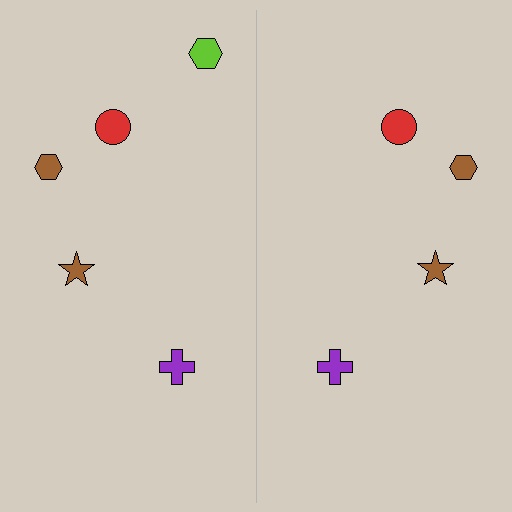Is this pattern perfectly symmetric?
No, the pattern is not perfectly symmetric. A lime hexagon is missing from the right side.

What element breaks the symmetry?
A lime hexagon is missing from the right side.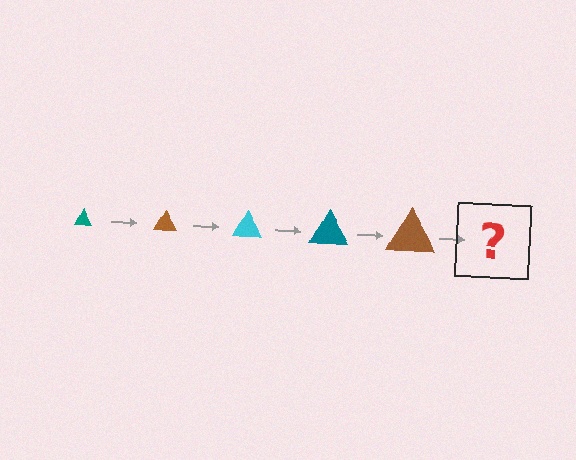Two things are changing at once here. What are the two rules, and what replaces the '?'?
The two rules are that the triangle grows larger each step and the color cycles through teal, brown, and cyan. The '?' should be a cyan triangle, larger than the previous one.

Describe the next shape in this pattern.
It should be a cyan triangle, larger than the previous one.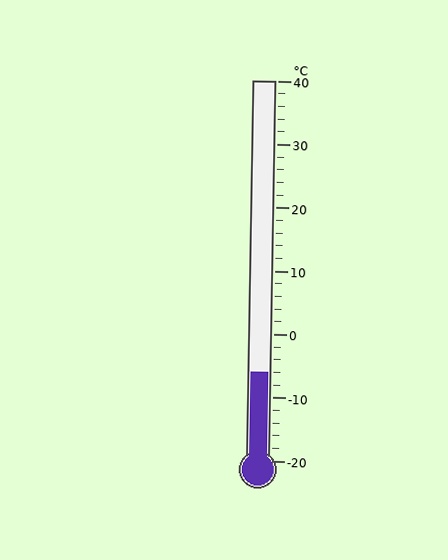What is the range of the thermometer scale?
The thermometer scale ranges from -20°C to 40°C.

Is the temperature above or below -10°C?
The temperature is above -10°C.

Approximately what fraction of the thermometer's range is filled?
The thermometer is filled to approximately 25% of its range.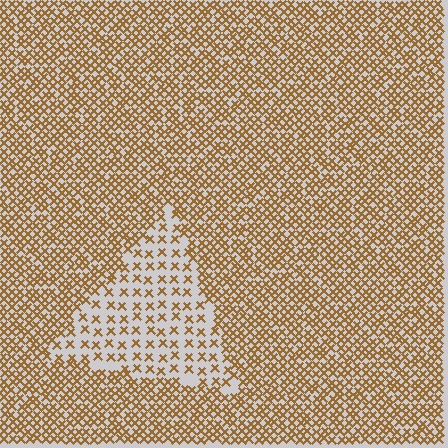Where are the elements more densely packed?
The elements are more densely packed outside the triangle boundary.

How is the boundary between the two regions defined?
The boundary is defined by a change in element density (approximately 2.5x ratio). All elements are the same color, size, and shape.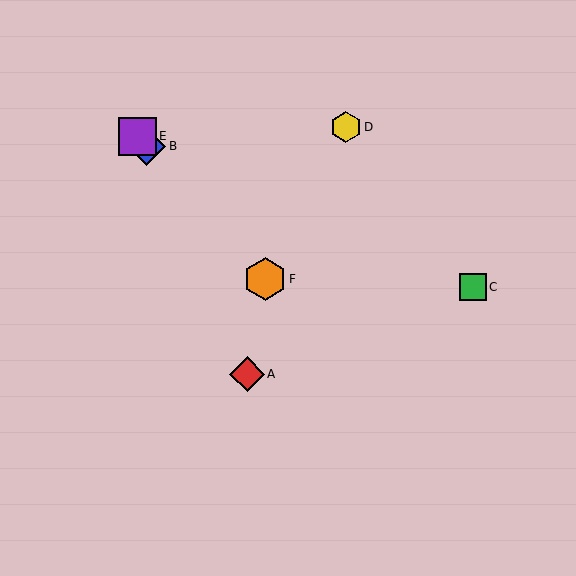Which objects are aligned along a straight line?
Objects B, E, F are aligned along a straight line.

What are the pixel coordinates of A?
Object A is at (247, 374).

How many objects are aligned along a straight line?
3 objects (B, E, F) are aligned along a straight line.